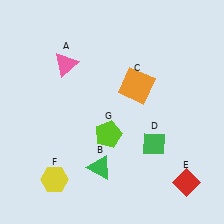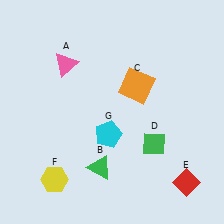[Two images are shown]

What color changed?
The pentagon (G) changed from lime in Image 1 to cyan in Image 2.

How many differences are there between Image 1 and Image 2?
There is 1 difference between the two images.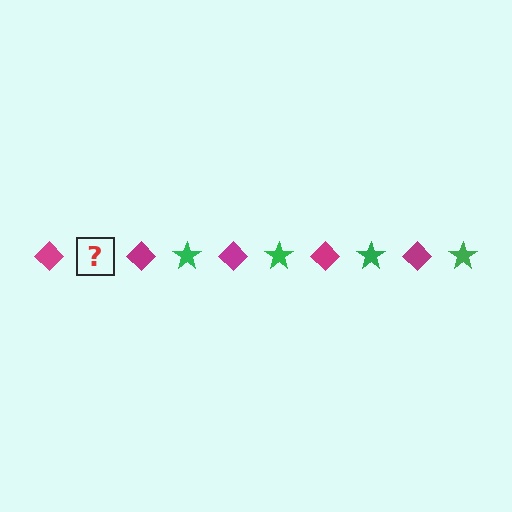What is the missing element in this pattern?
The missing element is a green star.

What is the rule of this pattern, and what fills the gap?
The rule is that the pattern alternates between magenta diamond and green star. The gap should be filled with a green star.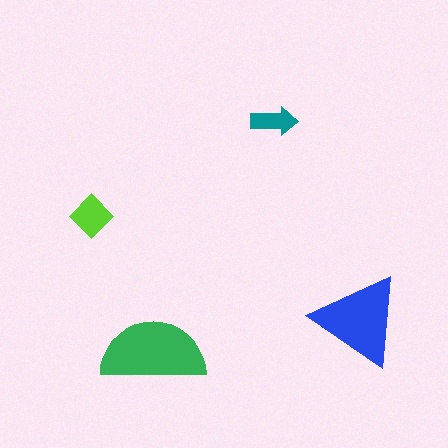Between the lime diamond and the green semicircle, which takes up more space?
The green semicircle.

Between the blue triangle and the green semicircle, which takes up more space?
The green semicircle.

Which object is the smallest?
The teal arrow.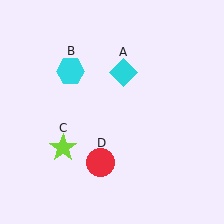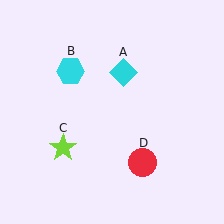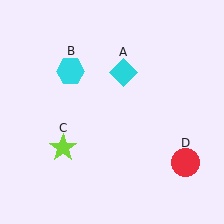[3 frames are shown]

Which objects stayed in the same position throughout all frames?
Cyan diamond (object A) and cyan hexagon (object B) and lime star (object C) remained stationary.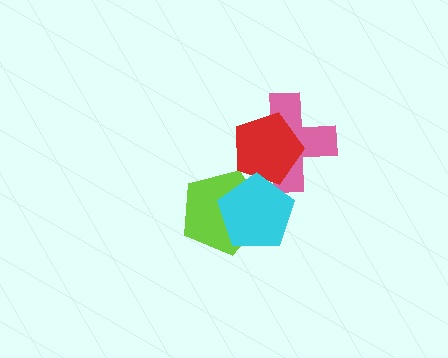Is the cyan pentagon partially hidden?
No, no other shape covers it.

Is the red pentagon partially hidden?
Yes, it is partially covered by another shape.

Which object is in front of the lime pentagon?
The cyan pentagon is in front of the lime pentagon.